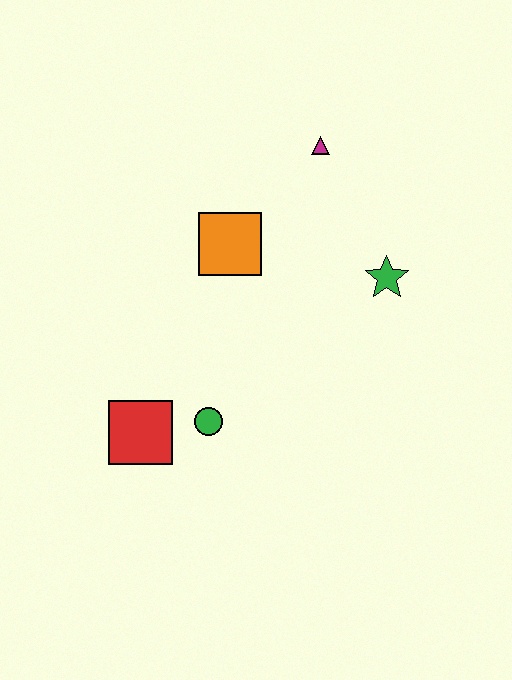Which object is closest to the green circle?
The red square is closest to the green circle.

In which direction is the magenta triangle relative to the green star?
The magenta triangle is above the green star.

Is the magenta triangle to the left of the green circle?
No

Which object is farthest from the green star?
The red square is farthest from the green star.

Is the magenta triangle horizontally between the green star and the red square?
Yes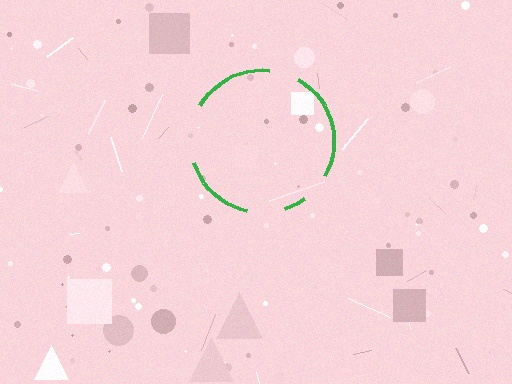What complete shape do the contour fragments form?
The contour fragments form a circle.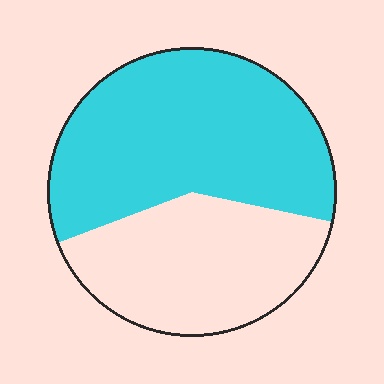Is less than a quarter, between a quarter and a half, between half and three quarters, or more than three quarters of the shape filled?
Between half and three quarters.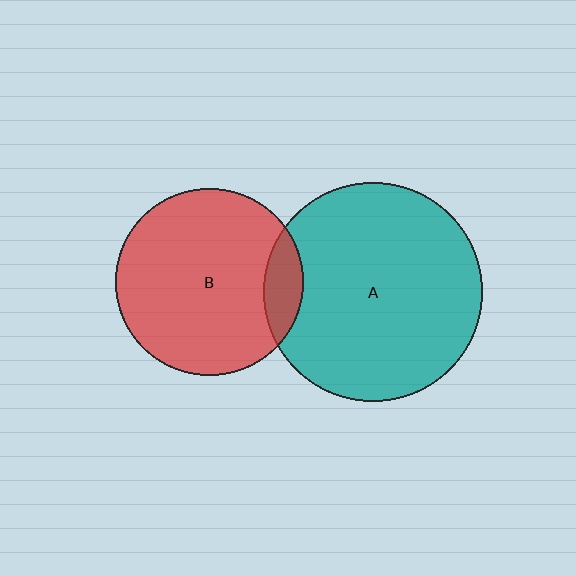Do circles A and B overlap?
Yes.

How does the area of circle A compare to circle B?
Approximately 1.4 times.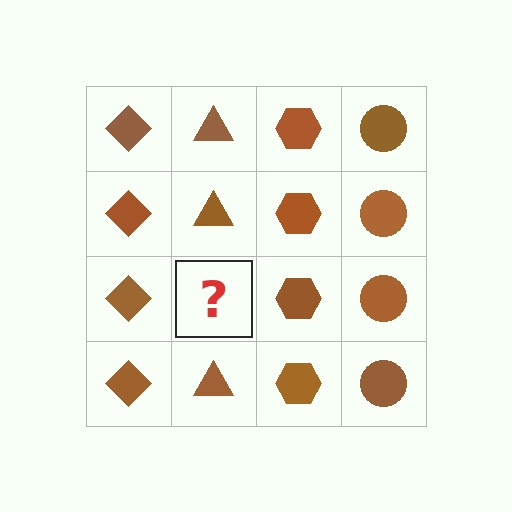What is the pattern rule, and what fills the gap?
The rule is that each column has a consistent shape. The gap should be filled with a brown triangle.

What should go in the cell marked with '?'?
The missing cell should contain a brown triangle.